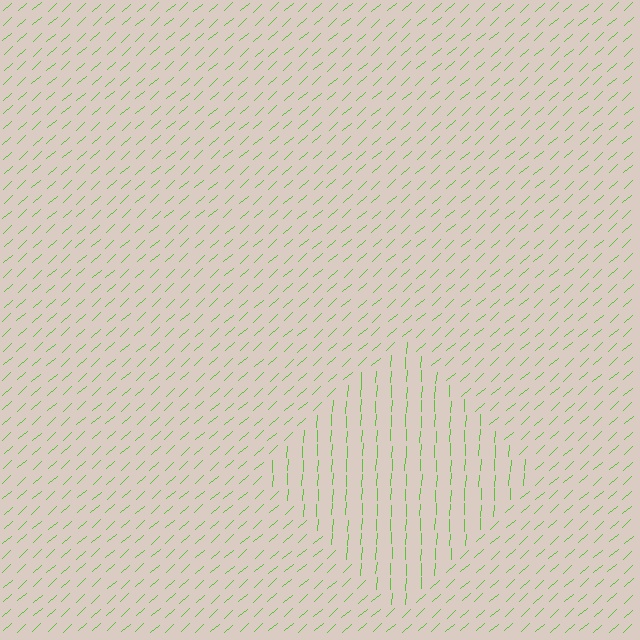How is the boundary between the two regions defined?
The boundary is defined purely by a change in line orientation (approximately 45 degrees difference). All lines are the same color and thickness.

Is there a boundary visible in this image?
Yes, there is a texture boundary formed by a change in line orientation.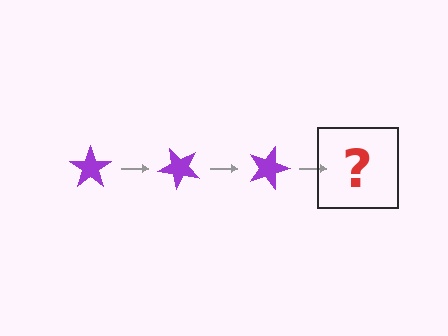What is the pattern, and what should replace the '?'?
The pattern is that the star rotates 45 degrees each step. The '?' should be a purple star rotated 135 degrees.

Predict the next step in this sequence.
The next step is a purple star rotated 135 degrees.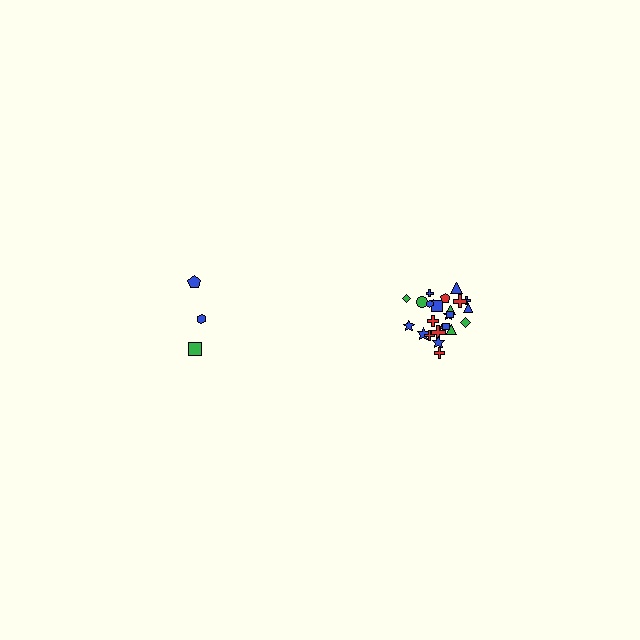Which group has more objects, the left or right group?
The right group.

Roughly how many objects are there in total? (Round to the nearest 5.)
Roughly 30 objects in total.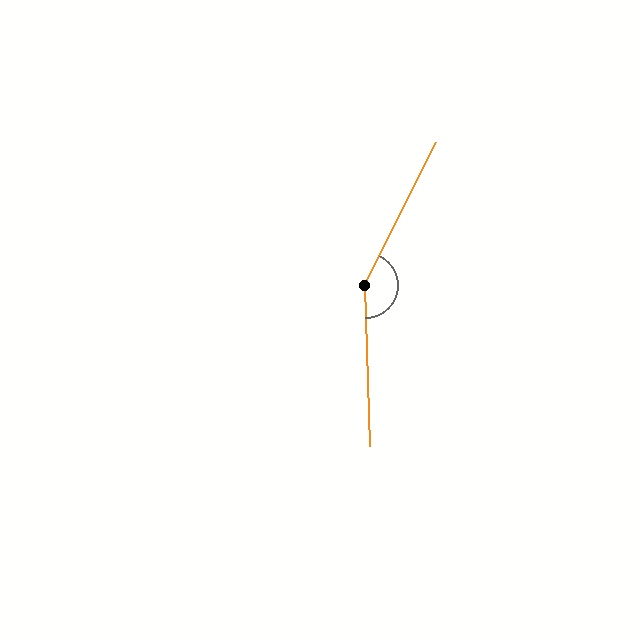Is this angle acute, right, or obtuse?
It is obtuse.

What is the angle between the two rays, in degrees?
Approximately 152 degrees.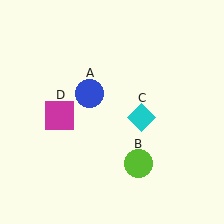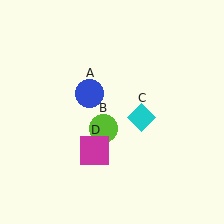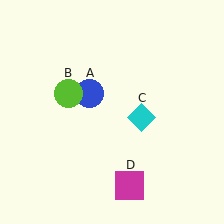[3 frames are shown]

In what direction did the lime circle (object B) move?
The lime circle (object B) moved up and to the left.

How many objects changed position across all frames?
2 objects changed position: lime circle (object B), magenta square (object D).